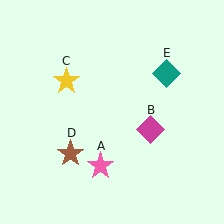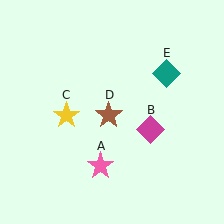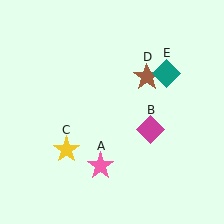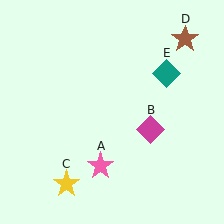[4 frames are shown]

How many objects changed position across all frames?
2 objects changed position: yellow star (object C), brown star (object D).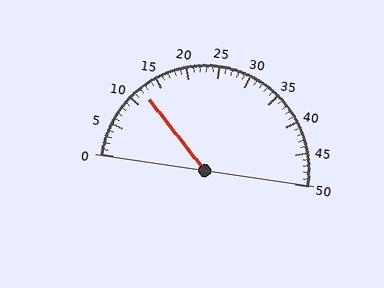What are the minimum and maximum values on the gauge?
The gauge ranges from 0 to 50.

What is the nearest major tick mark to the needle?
The nearest major tick mark is 10.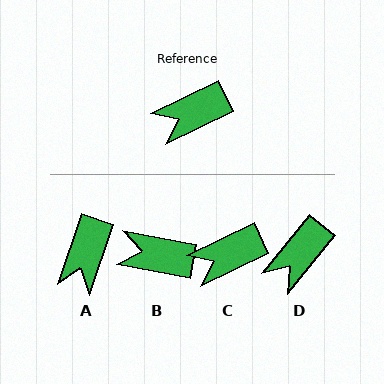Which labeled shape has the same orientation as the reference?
C.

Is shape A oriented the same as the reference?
No, it is off by about 46 degrees.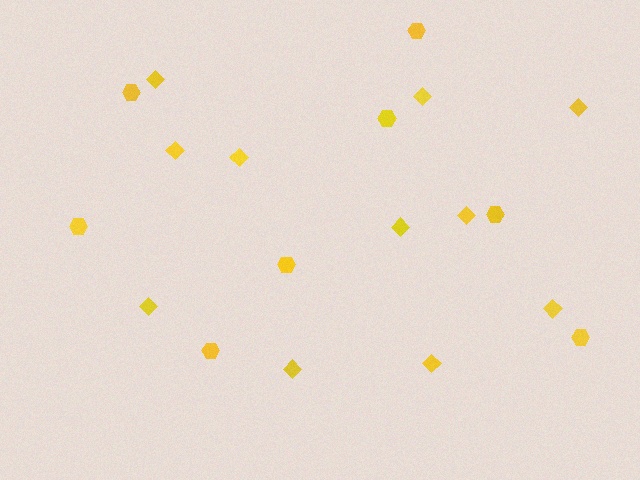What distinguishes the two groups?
There are 2 groups: one group of hexagons (8) and one group of diamonds (11).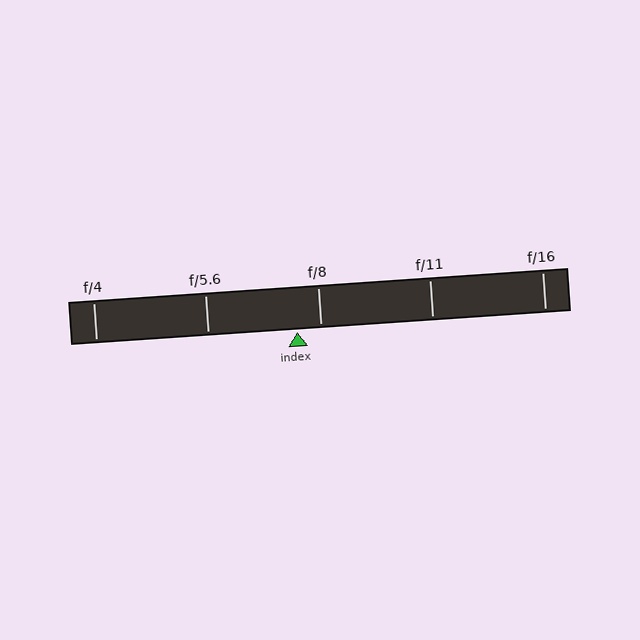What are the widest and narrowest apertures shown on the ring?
The widest aperture shown is f/4 and the narrowest is f/16.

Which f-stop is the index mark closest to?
The index mark is closest to f/8.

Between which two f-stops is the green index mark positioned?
The index mark is between f/5.6 and f/8.